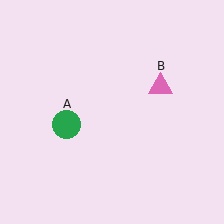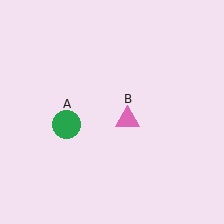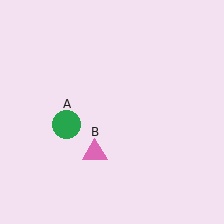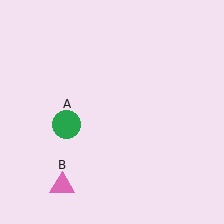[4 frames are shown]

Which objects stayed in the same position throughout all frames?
Green circle (object A) remained stationary.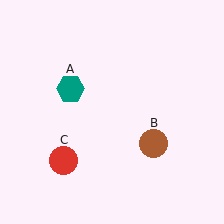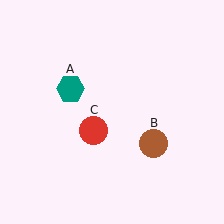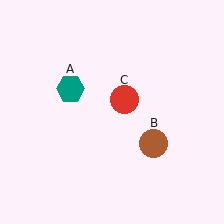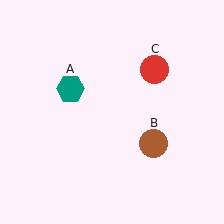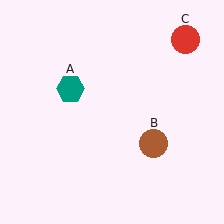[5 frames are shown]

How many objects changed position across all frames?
1 object changed position: red circle (object C).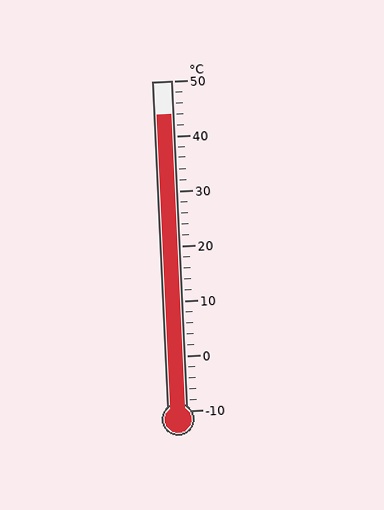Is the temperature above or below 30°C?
The temperature is above 30°C.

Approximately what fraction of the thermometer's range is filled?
The thermometer is filled to approximately 90% of its range.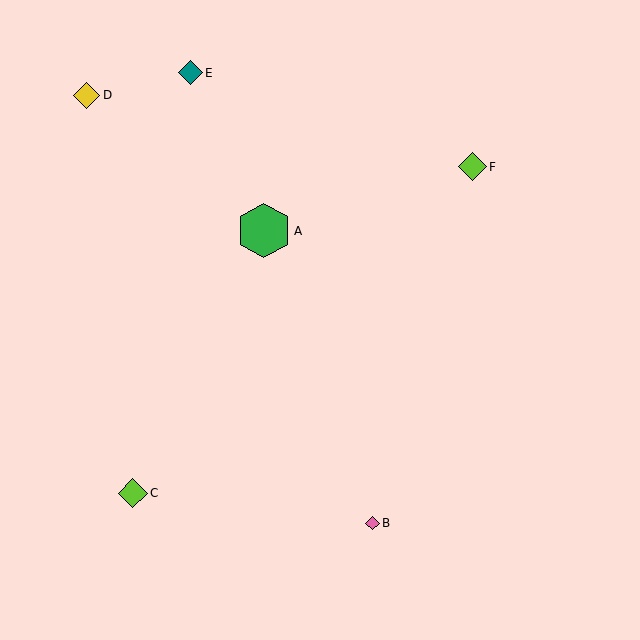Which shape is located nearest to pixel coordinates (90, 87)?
The yellow diamond (labeled D) at (86, 95) is nearest to that location.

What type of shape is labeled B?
Shape B is a pink diamond.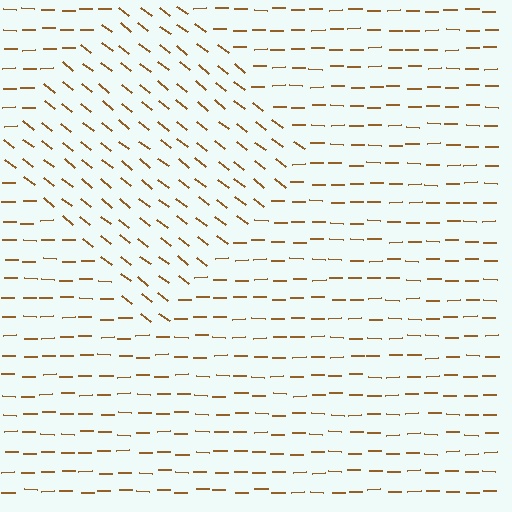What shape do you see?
I see a diamond.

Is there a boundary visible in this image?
Yes, there is a texture boundary formed by a change in line orientation.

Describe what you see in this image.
The image is filled with small brown line segments. A diamond region in the image has lines oriented differently from the surrounding lines, creating a visible texture boundary.